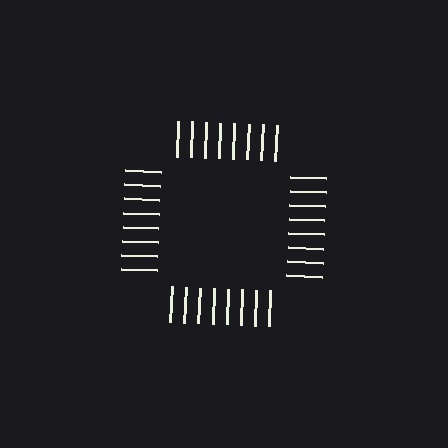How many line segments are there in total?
32 — 8 along each of the 4 edges.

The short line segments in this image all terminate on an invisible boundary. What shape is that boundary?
An illusory square — the line segments terminate on its edges but no continuous stroke is drawn.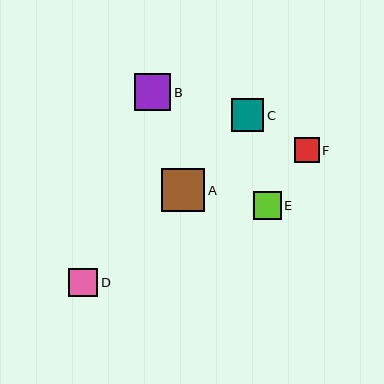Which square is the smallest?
Square F is the smallest with a size of approximately 25 pixels.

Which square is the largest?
Square A is the largest with a size of approximately 43 pixels.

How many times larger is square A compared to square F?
Square A is approximately 1.7 times the size of square F.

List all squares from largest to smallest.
From largest to smallest: A, B, C, D, E, F.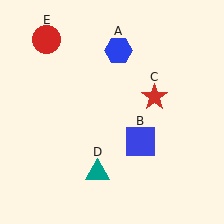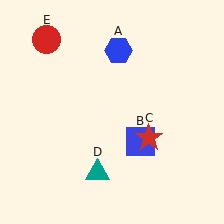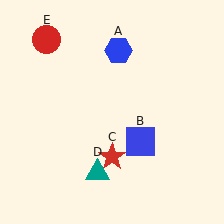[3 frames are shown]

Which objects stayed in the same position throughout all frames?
Blue hexagon (object A) and blue square (object B) and teal triangle (object D) and red circle (object E) remained stationary.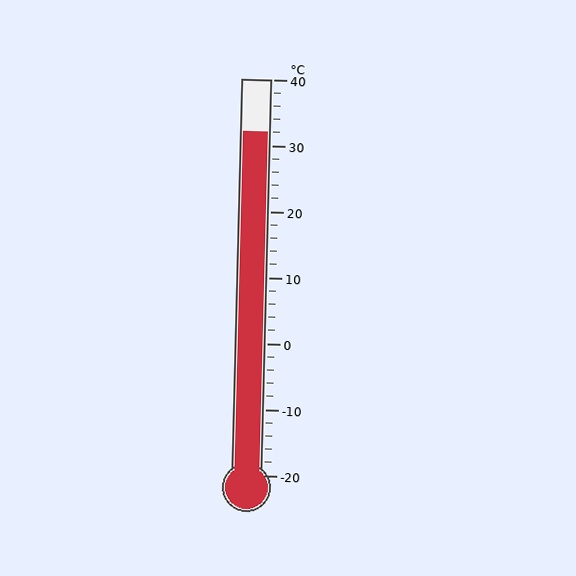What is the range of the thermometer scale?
The thermometer scale ranges from -20°C to 40°C.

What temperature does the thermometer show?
The thermometer shows approximately 32°C.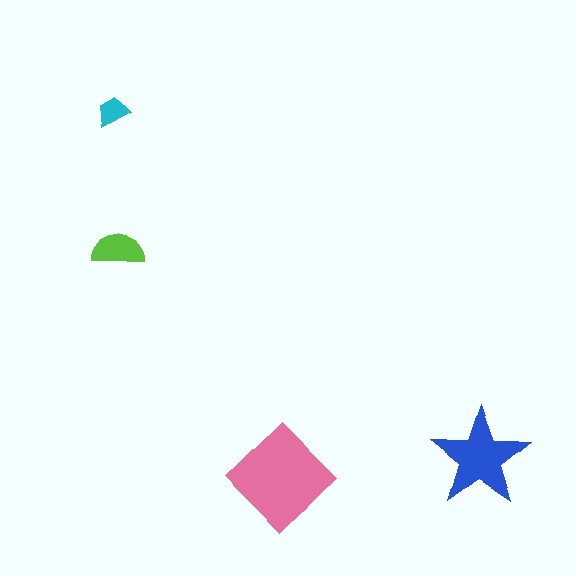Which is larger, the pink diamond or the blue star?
The pink diamond.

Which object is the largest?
The pink diamond.